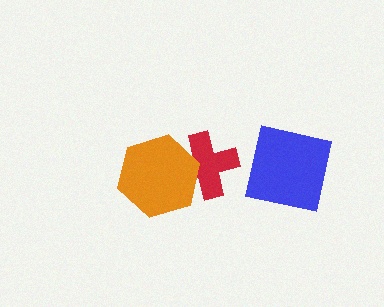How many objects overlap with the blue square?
0 objects overlap with the blue square.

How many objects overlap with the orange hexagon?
1 object overlaps with the orange hexagon.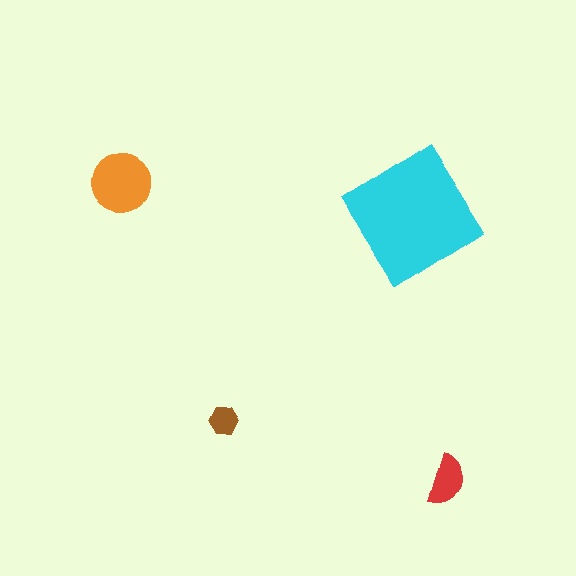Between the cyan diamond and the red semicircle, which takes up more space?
The cyan diamond.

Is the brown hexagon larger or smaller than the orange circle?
Smaller.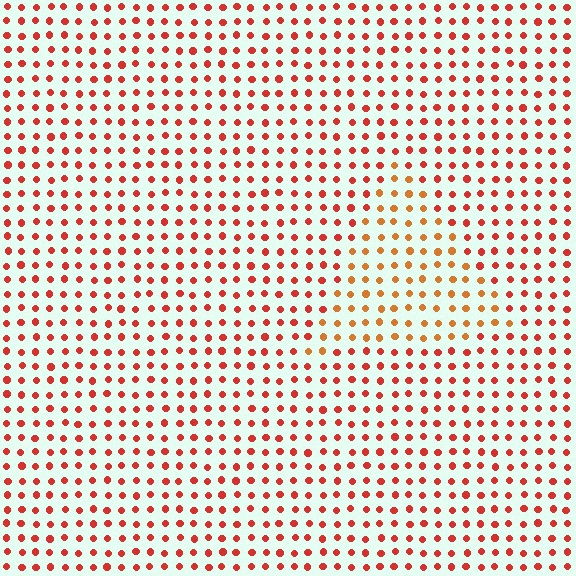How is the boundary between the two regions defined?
The boundary is defined purely by a slight shift in hue (about 26 degrees). Spacing, size, and orientation are identical on both sides.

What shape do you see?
I see a triangle.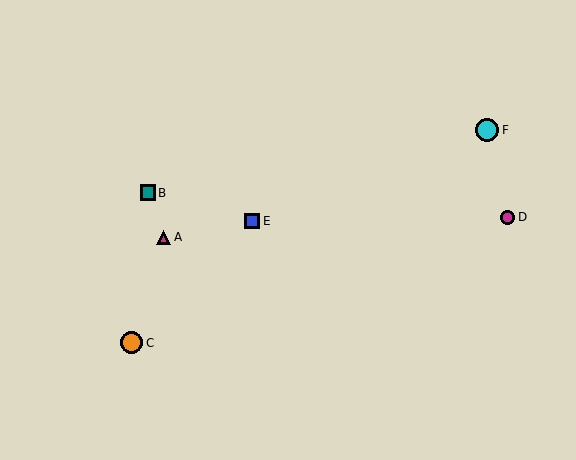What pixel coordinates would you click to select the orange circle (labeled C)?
Click at (132, 343) to select the orange circle C.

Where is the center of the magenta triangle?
The center of the magenta triangle is at (164, 237).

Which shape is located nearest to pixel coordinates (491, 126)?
The cyan circle (labeled F) at (487, 130) is nearest to that location.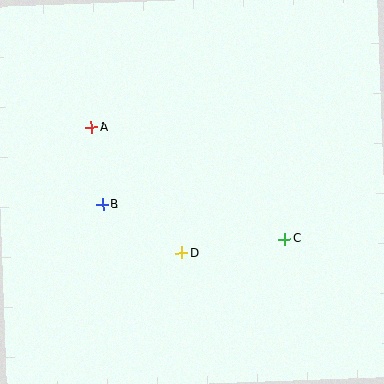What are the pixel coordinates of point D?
Point D is at (182, 253).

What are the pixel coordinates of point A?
Point A is at (92, 127).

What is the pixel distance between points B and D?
The distance between B and D is 93 pixels.